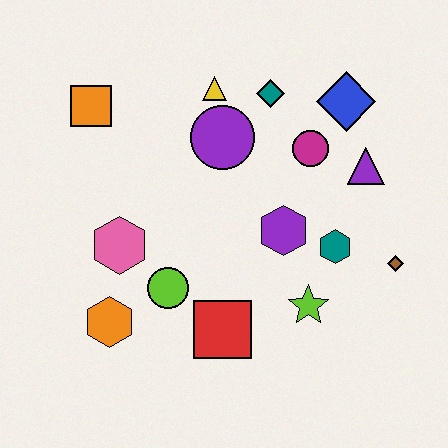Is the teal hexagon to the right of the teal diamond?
Yes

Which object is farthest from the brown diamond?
The orange square is farthest from the brown diamond.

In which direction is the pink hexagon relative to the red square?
The pink hexagon is to the left of the red square.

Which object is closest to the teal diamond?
The yellow triangle is closest to the teal diamond.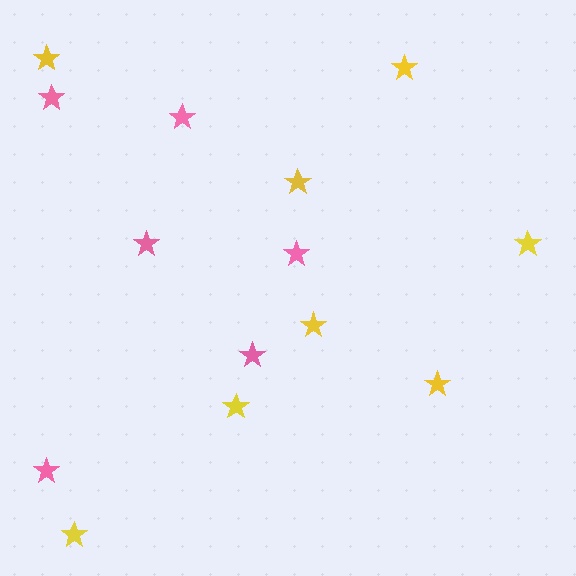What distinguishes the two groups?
There are 2 groups: one group of pink stars (6) and one group of yellow stars (8).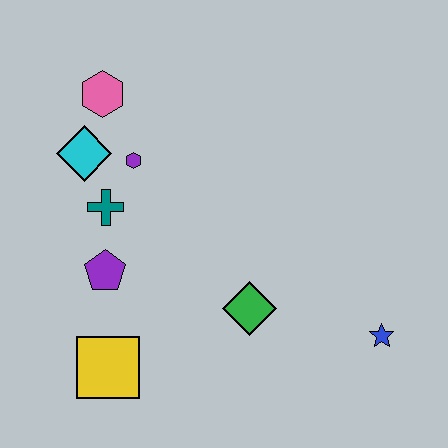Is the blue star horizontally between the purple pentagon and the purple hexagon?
No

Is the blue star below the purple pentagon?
Yes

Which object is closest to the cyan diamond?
The purple hexagon is closest to the cyan diamond.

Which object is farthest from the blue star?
The pink hexagon is farthest from the blue star.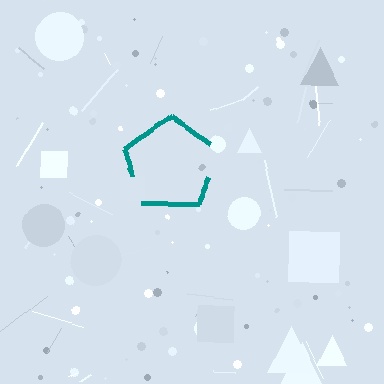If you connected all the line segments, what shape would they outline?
They would outline a pentagon.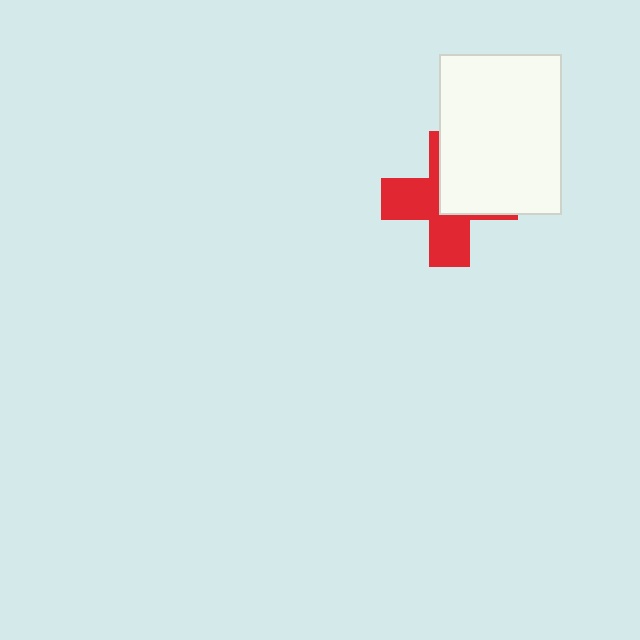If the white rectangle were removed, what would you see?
You would see the complete red cross.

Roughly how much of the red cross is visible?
About half of it is visible (roughly 54%).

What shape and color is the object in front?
The object in front is a white rectangle.